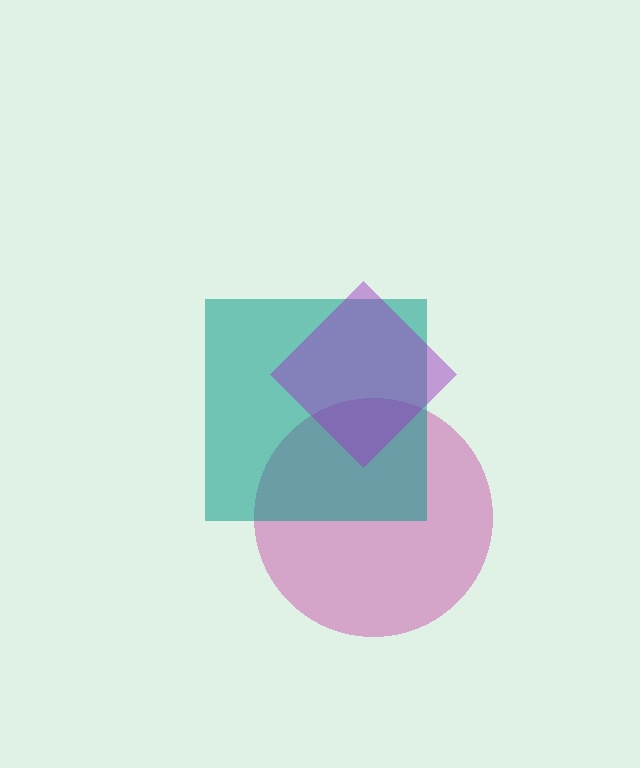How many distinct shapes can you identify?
There are 3 distinct shapes: a magenta circle, a teal square, a purple diamond.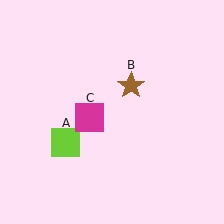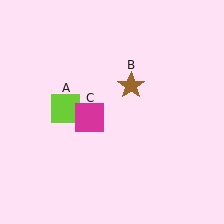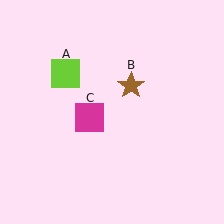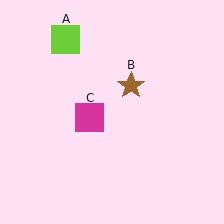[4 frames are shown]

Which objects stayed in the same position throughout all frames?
Brown star (object B) and magenta square (object C) remained stationary.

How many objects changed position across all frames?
1 object changed position: lime square (object A).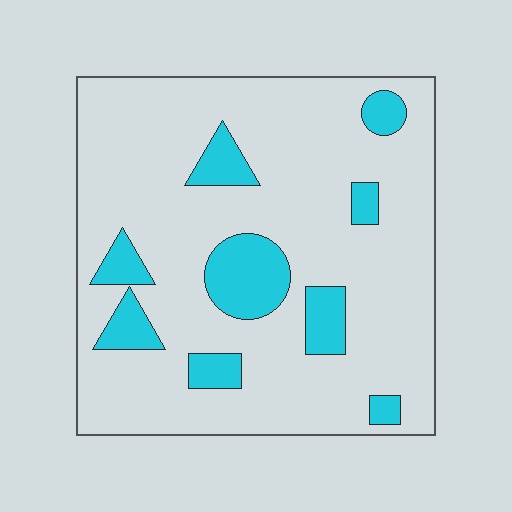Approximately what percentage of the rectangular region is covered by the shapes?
Approximately 15%.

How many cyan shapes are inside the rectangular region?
9.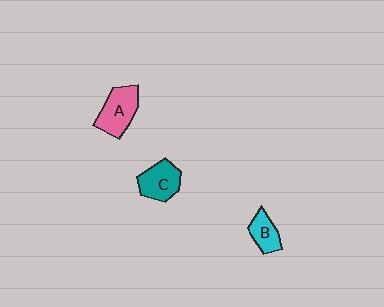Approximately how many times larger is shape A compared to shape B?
Approximately 1.7 times.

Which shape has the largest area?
Shape A (pink).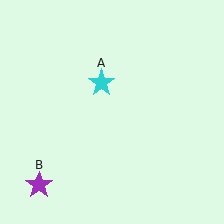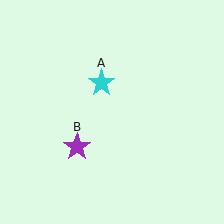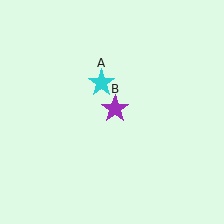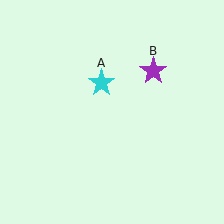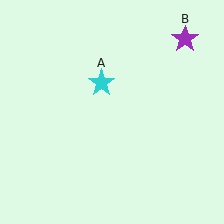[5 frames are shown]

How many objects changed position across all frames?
1 object changed position: purple star (object B).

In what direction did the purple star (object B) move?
The purple star (object B) moved up and to the right.